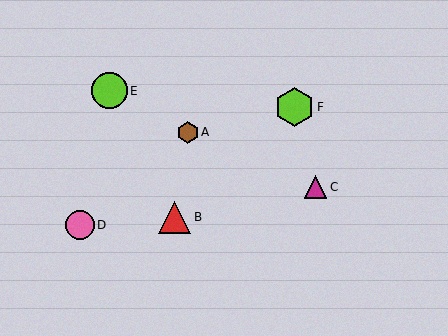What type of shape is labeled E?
Shape E is a lime circle.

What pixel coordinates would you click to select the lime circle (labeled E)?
Click at (109, 91) to select the lime circle E.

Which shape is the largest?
The lime hexagon (labeled F) is the largest.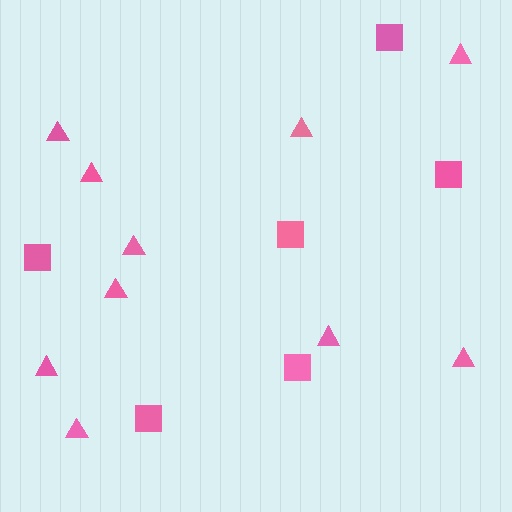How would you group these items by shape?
There are 2 groups: one group of squares (6) and one group of triangles (10).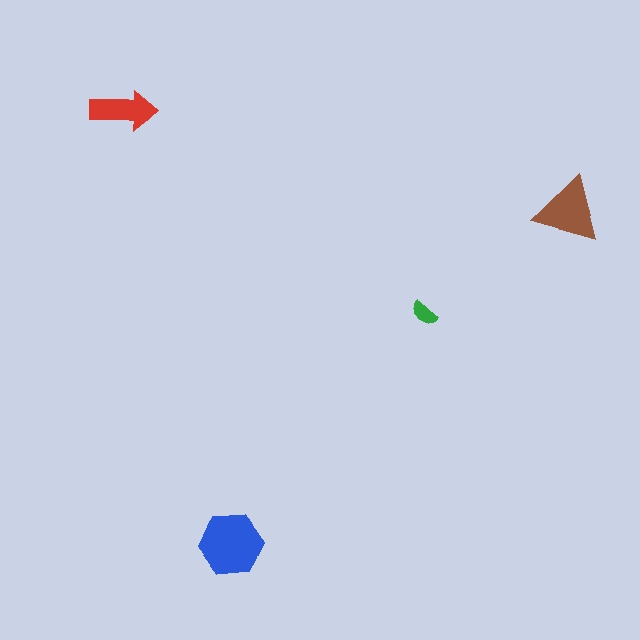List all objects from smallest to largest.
The green semicircle, the red arrow, the brown triangle, the blue hexagon.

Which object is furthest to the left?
The red arrow is leftmost.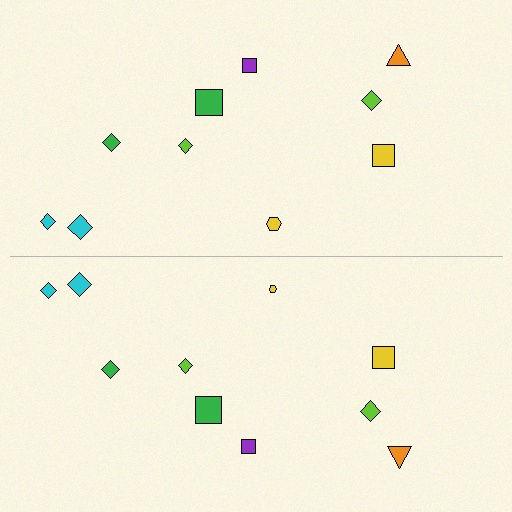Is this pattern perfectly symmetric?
No, the pattern is not perfectly symmetric. The yellow hexagon on the bottom side has a different size than its mirror counterpart.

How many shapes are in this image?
There are 20 shapes in this image.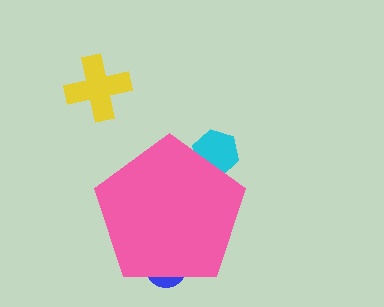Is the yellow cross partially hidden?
No, the yellow cross is fully visible.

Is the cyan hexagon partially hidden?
Yes, the cyan hexagon is partially hidden behind the pink pentagon.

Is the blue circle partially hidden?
Yes, the blue circle is partially hidden behind the pink pentagon.